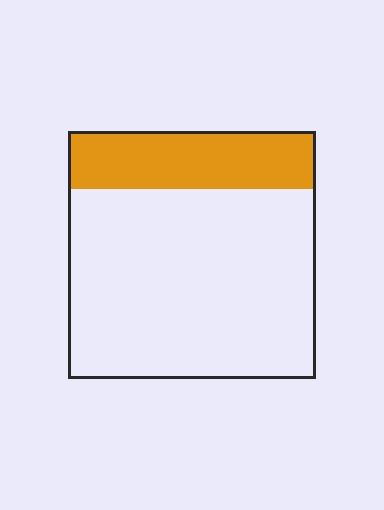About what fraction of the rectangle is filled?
About one quarter (1/4).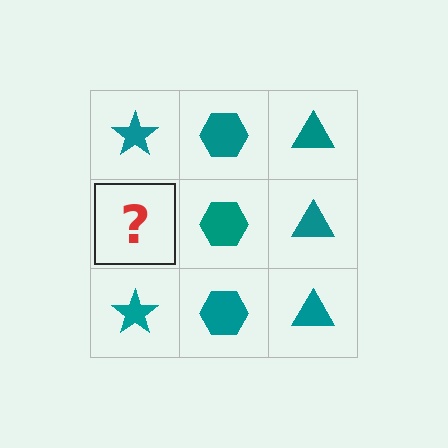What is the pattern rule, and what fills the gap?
The rule is that each column has a consistent shape. The gap should be filled with a teal star.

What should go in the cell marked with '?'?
The missing cell should contain a teal star.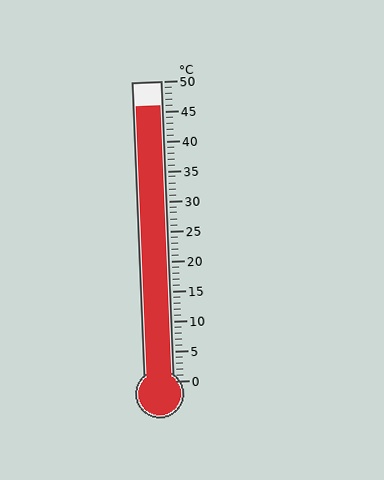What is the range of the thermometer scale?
The thermometer scale ranges from 0°C to 50°C.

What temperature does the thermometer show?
The thermometer shows approximately 46°C.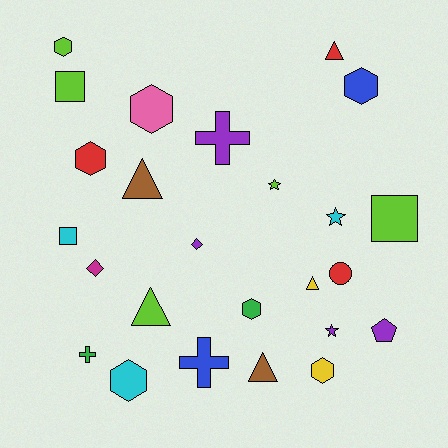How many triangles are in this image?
There are 5 triangles.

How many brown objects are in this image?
There are 2 brown objects.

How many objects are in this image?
There are 25 objects.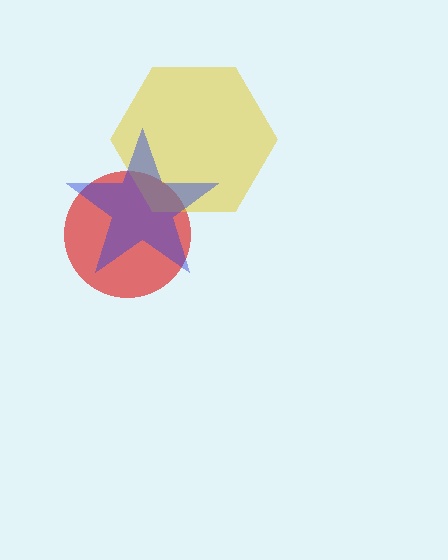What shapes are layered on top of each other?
The layered shapes are: a red circle, a yellow hexagon, a blue star.